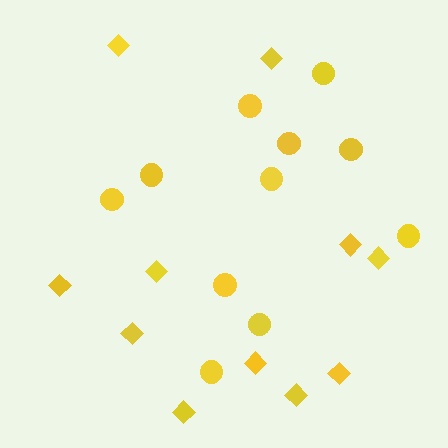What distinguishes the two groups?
There are 2 groups: one group of circles (11) and one group of diamonds (11).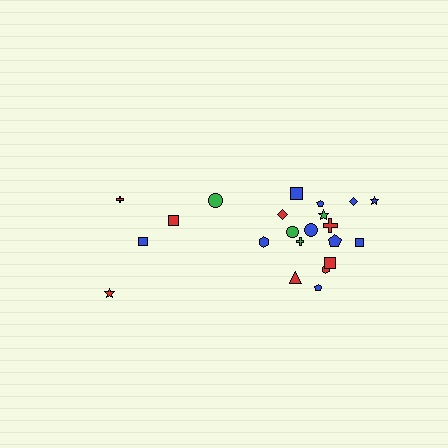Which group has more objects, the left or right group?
The right group.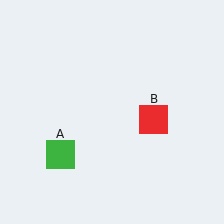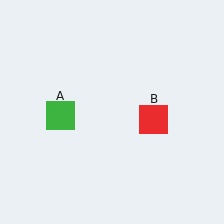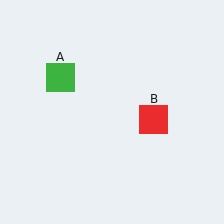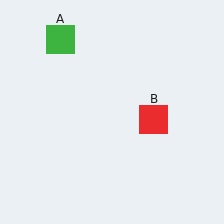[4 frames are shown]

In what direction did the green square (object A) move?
The green square (object A) moved up.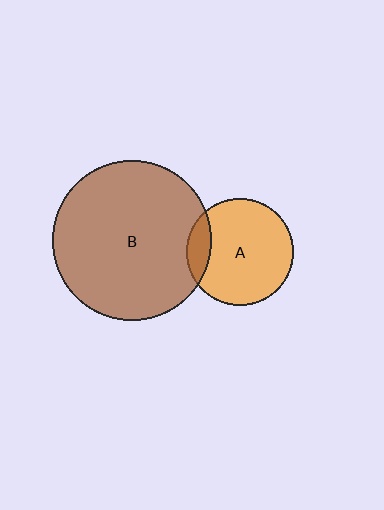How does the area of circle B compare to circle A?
Approximately 2.2 times.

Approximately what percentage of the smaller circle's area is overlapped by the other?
Approximately 15%.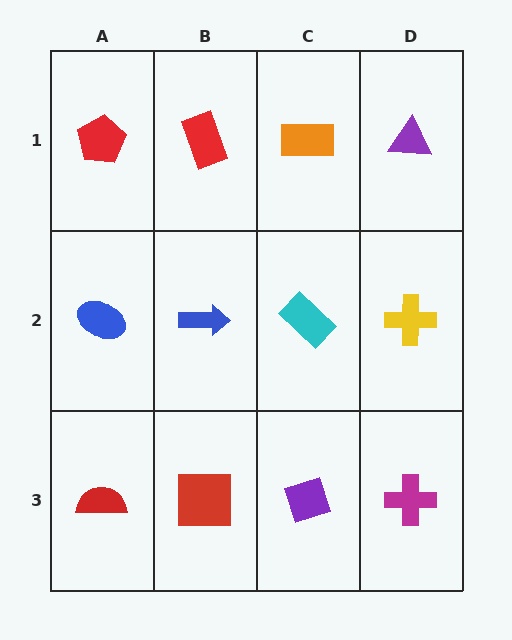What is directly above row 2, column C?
An orange rectangle.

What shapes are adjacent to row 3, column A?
A blue ellipse (row 2, column A), a red square (row 3, column B).